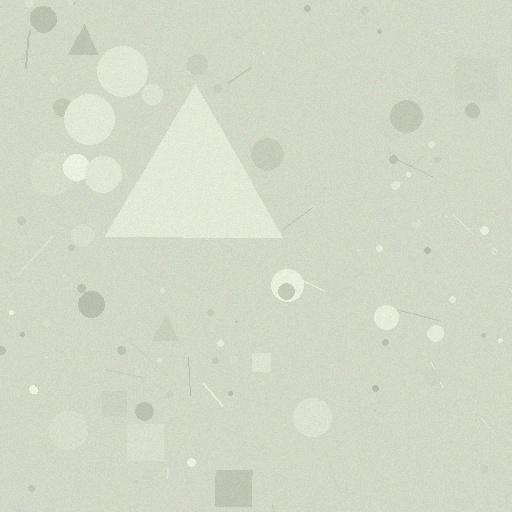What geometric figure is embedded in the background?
A triangle is embedded in the background.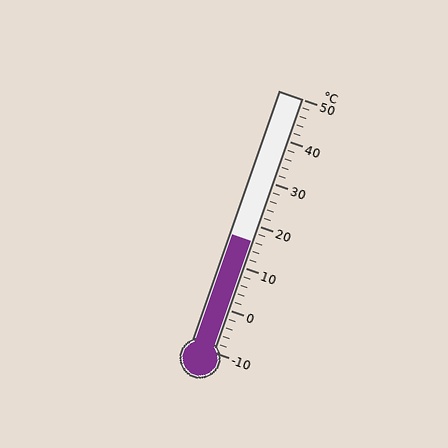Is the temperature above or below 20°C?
The temperature is below 20°C.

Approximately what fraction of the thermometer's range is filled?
The thermometer is filled to approximately 45% of its range.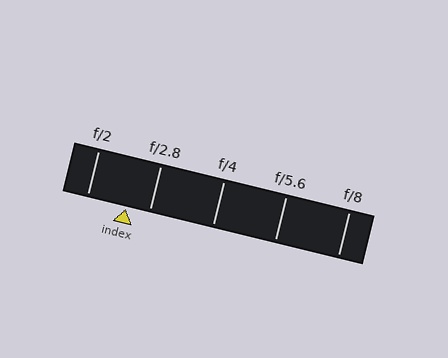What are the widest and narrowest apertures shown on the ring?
The widest aperture shown is f/2 and the narrowest is f/8.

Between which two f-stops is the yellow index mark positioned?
The index mark is between f/2 and f/2.8.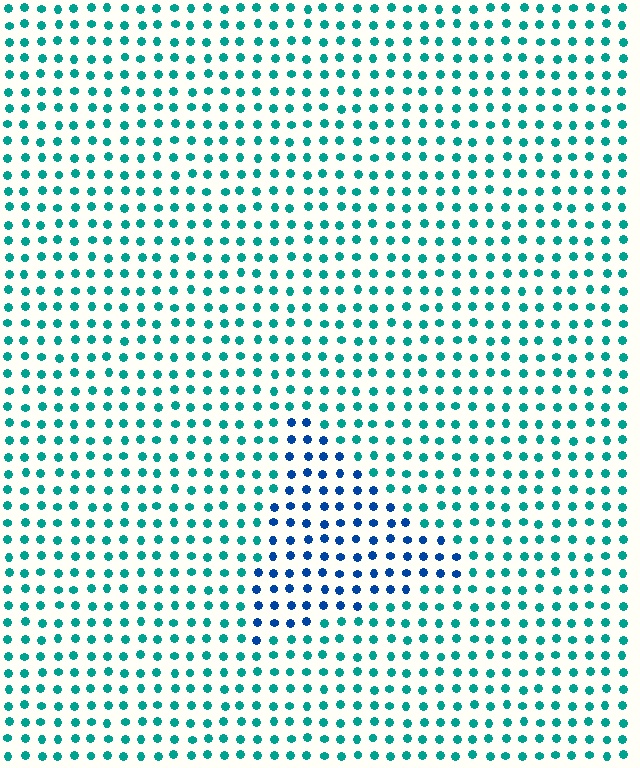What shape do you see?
I see a triangle.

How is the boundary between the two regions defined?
The boundary is defined purely by a slight shift in hue (about 42 degrees). Spacing, size, and orientation are identical on both sides.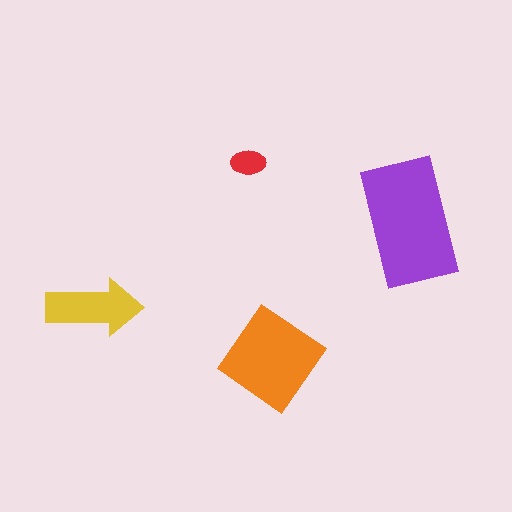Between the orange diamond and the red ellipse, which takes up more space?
The orange diamond.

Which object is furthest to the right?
The purple rectangle is rightmost.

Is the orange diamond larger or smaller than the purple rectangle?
Smaller.